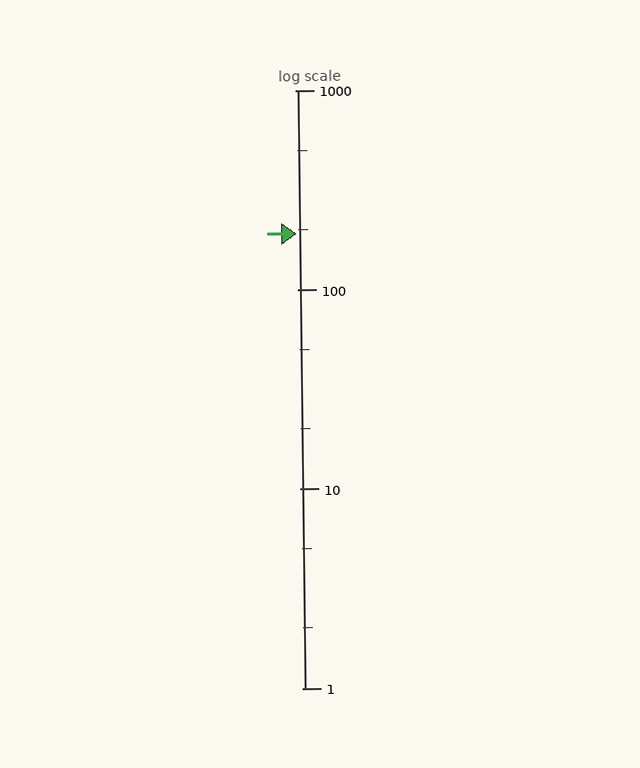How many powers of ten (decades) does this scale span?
The scale spans 3 decades, from 1 to 1000.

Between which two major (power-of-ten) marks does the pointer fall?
The pointer is between 100 and 1000.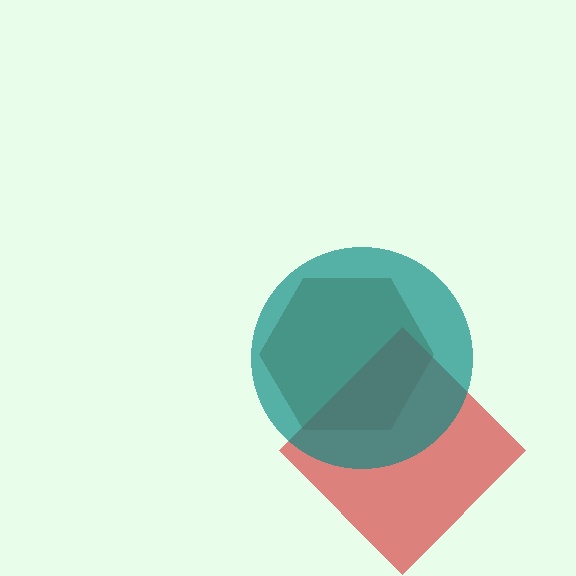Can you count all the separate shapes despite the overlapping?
Yes, there are 3 separate shapes.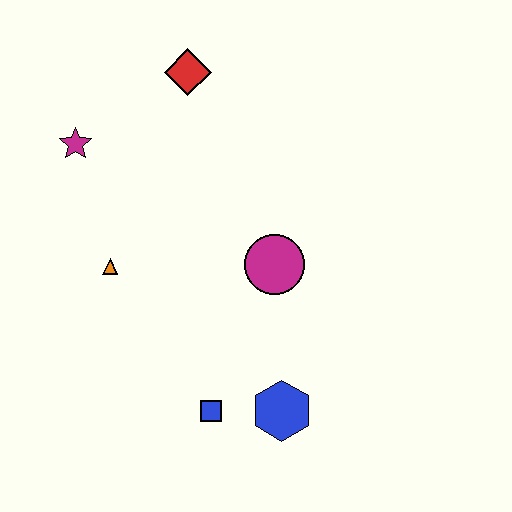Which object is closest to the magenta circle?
The blue hexagon is closest to the magenta circle.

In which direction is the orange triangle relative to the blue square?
The orange triangle is above the blue square.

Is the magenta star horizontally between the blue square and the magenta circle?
No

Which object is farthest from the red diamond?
The blue hexagon is farthest from the red diamond.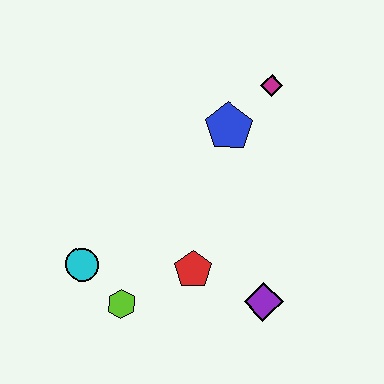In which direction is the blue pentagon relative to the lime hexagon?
The blue pentagon is above the lime hexagon.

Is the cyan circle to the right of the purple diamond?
No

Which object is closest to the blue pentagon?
The magenta diamond is closest to the blue pentagon.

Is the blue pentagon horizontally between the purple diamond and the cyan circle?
Yes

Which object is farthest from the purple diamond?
The magenta diamond is farthest from the purple diamond.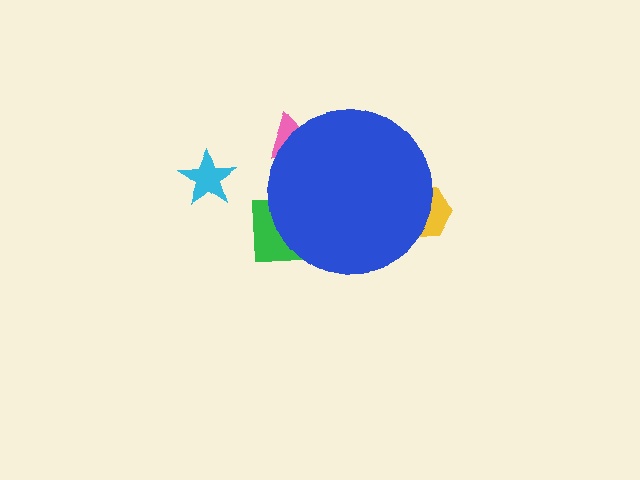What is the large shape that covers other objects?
A blue circle.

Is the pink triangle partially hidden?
Yes, the pink triangle is partially hidden behind the blue circle.